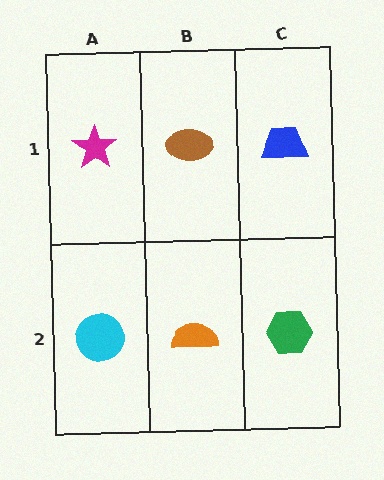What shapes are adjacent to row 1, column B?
An orange semicircle (row 2, column B), a magenta star (row 1, column A), a blue trapezoid (row 1, column C).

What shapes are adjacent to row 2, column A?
A magenta star (row 1, column A), an orange semicircle (row 2, column B).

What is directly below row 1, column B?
An orange semicircle.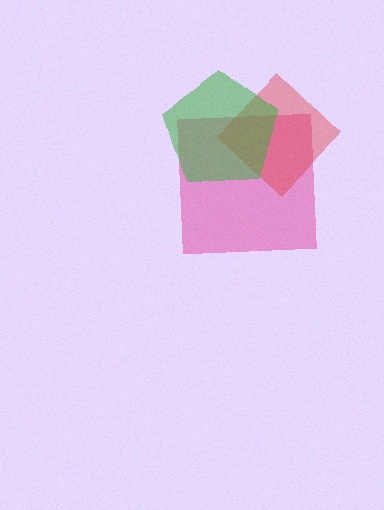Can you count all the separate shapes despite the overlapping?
Yes, there are 3 separate shapes.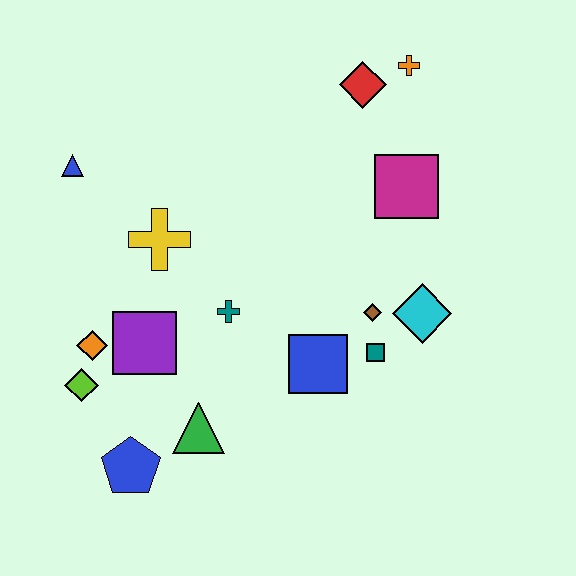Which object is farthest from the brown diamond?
The blue triangle is farthest from the brown diamond.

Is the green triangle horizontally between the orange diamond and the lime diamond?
No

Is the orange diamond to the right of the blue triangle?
Yes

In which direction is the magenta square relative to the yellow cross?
The magenta square is to the right of the yellow cross.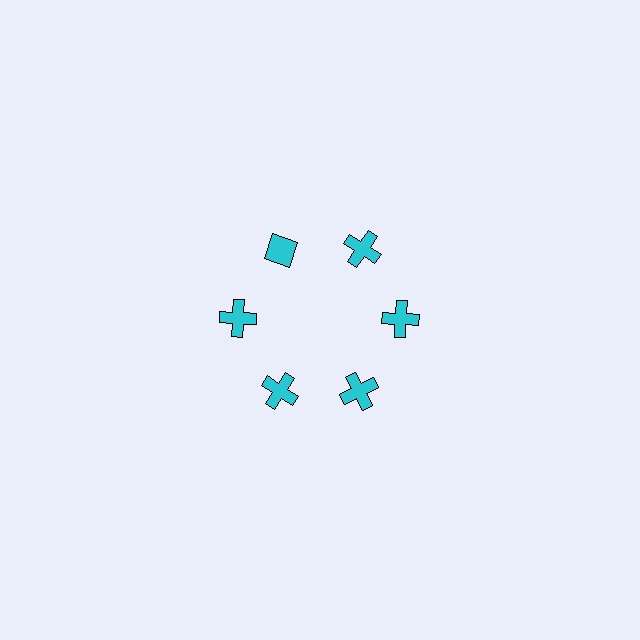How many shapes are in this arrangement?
There are 6 shapes arranged in a ring pattern.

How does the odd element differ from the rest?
It has a different shape: diamond instead of cross.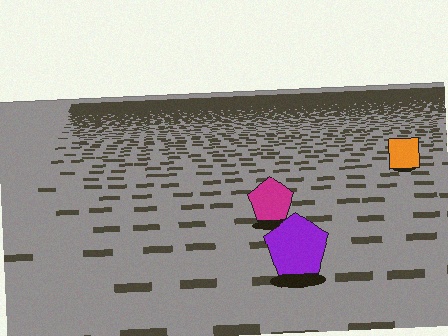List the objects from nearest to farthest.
From nearest to farthest: the purple pentagon, the magenta pentagon, the orange square.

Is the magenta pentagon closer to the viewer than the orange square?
Yes. The magenta pentagon is closer — you can tell from the texture gradient: the ground texture is coarser near it.